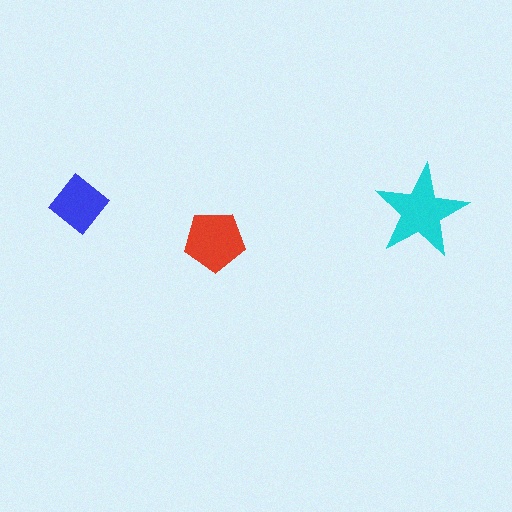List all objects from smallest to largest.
The blue diamond, the red pentagon, the cyan star.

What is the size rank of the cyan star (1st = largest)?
1st.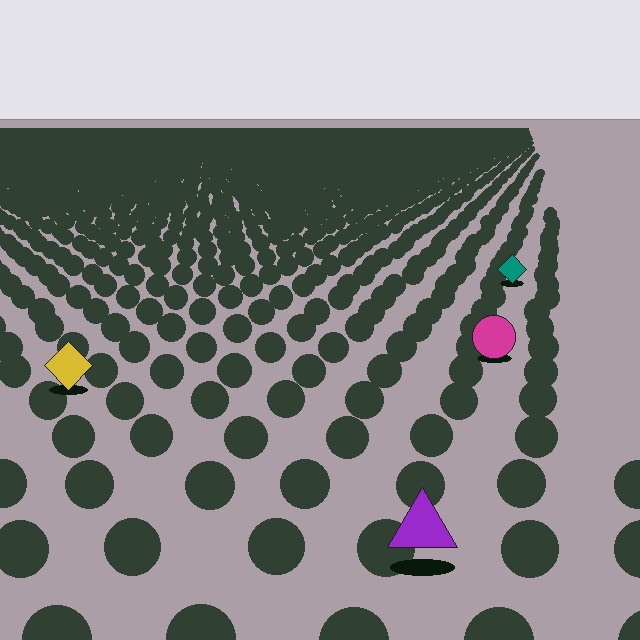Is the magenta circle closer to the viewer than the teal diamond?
Yes. The magenta circle is closer — you can tell from the texture gradient: the ground texture is coarser near it.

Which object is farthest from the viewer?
The teal diamond is farthest from the viewer. It appears smaller and the ground texture around it is denser.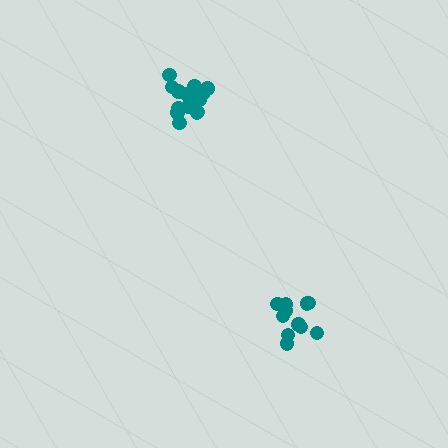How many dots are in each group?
Group 1: 11 dots, Group 2: 14 dots (25 total).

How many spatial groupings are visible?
There are 2 spatial groupings.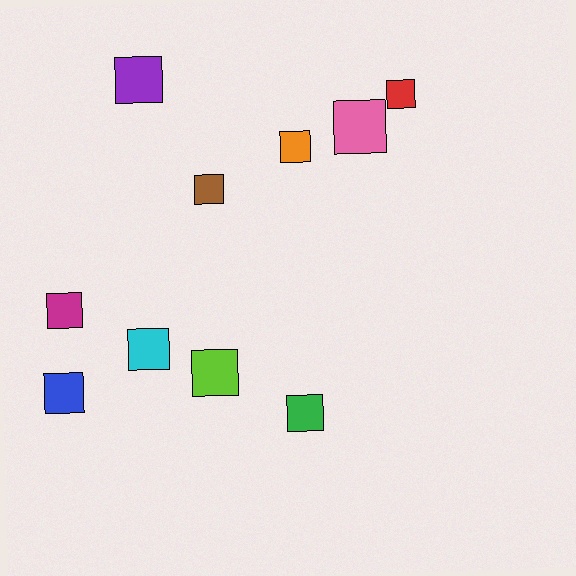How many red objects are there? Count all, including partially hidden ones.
There is 1 red object.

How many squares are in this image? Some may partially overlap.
There are 10 squares.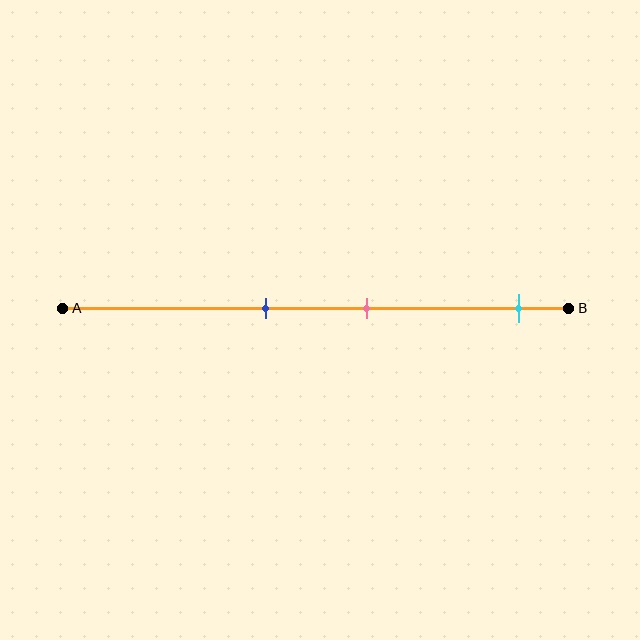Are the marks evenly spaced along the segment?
No, the marks are not evenly spaced.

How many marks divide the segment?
There are 3 marks dividing the segment.